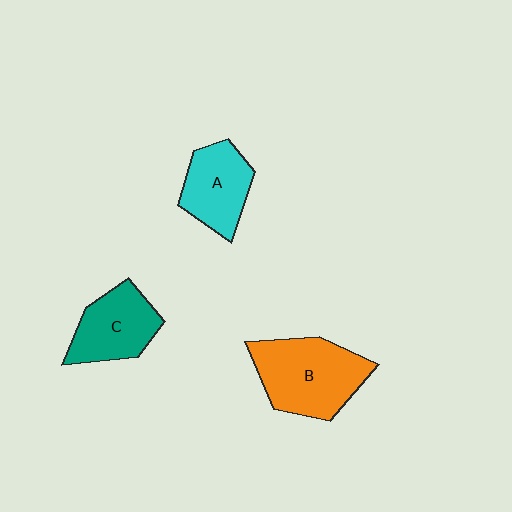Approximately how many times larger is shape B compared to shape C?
Approximately 1.4 times.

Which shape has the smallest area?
Shape A (cyan).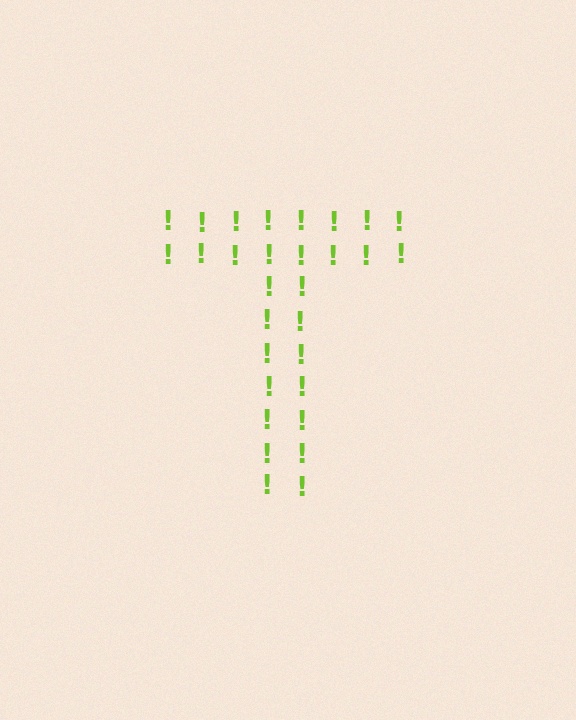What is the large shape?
The large shape is the letter T.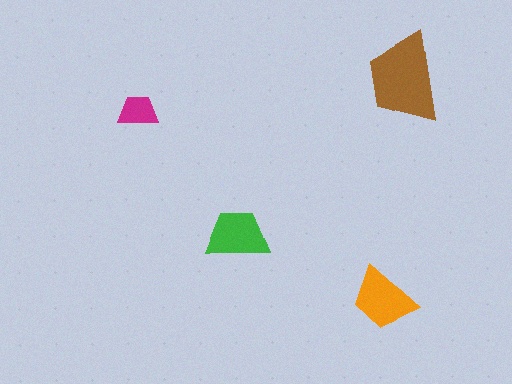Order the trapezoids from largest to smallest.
the brown one, the orange one, the green one, the magenta one.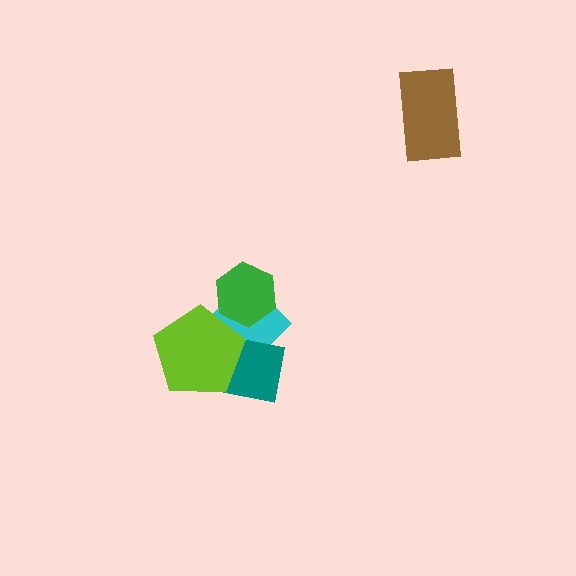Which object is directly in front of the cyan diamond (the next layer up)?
The teal square is directly in front of the cyan diamond.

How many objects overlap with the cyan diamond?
3 objects overlap with the cyan diamond.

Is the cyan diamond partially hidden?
Yes, it is partially covered by another shape.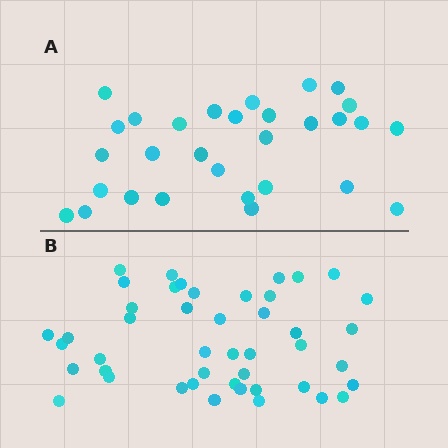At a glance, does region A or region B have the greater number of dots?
Region B (the bottom region) has more dots.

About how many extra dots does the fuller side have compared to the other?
Region B has approximately 15 more dots than region A.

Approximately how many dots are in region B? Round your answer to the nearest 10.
About 40 dots. (The exact count is 45, which rounds to 40.)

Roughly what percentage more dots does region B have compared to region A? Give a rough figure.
About 50% more.